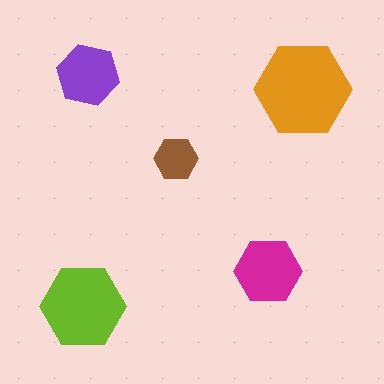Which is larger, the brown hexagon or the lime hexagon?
The lime one.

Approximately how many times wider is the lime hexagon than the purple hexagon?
About 1.5 times wider.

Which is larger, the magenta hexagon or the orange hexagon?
The orange one.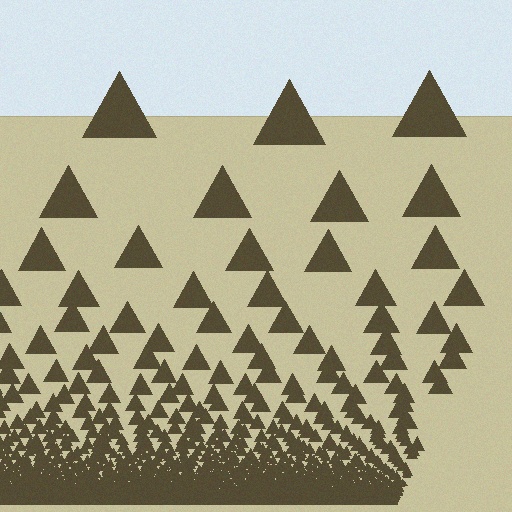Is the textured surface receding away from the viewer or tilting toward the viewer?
The surface appears to tilt toward the viewer. Texture elements get larger and sparser toward the top.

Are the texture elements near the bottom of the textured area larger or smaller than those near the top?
Smaller. The gradient is inverted — elements near the bottom are smaller and denser.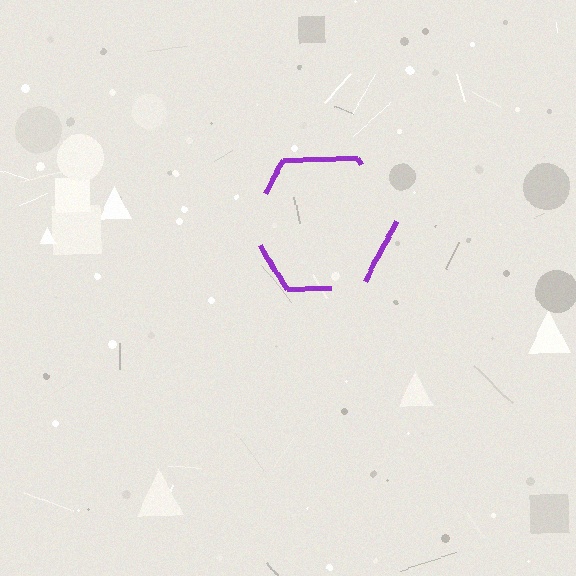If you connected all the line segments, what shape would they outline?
They would outline a hexagon.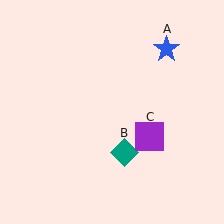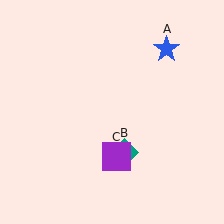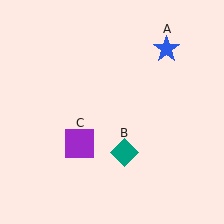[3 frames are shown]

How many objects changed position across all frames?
1 object changed position: purple square (object C).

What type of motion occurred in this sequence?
The purple square (object C) rotated clockwise around the center of the scene.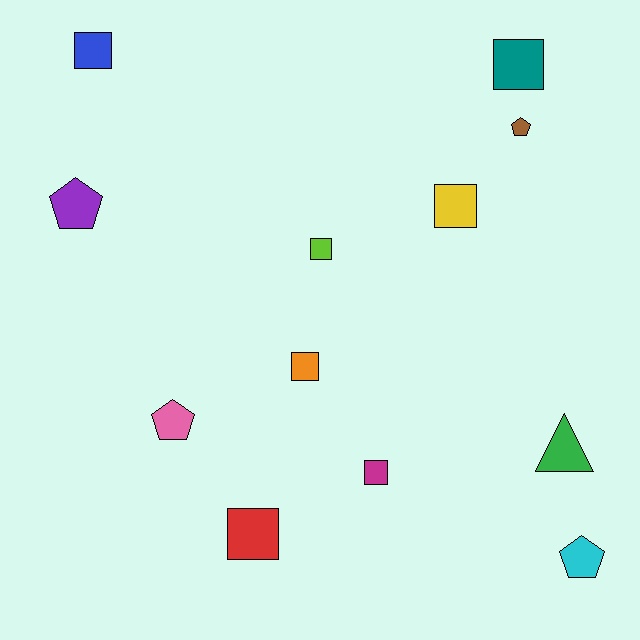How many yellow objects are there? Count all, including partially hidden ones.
There is 1 yellow object.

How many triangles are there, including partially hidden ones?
There is 1 triangle.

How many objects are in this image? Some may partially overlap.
There are 12 objects.